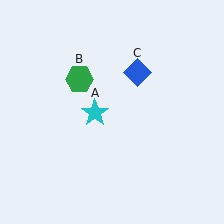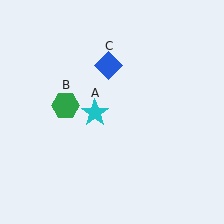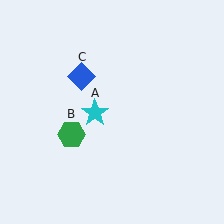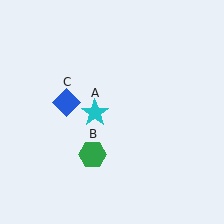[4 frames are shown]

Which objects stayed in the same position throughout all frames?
Cyan star (object A) remained stationary.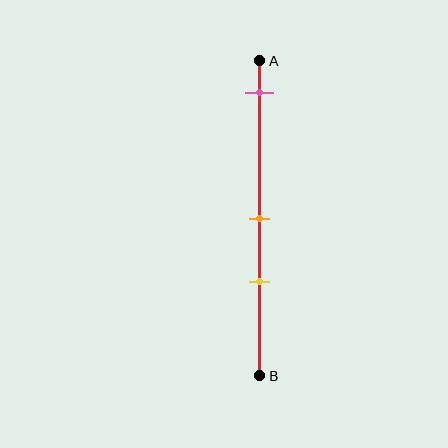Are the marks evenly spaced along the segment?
No, the marks are not evenly spaced.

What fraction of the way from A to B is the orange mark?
The orange mark is approximately 50% (0.5) of the way from A to B.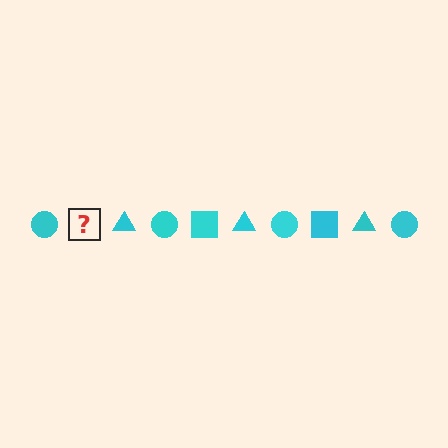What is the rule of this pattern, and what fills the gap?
The rule is that the pattern cycles through circle, square, triangle shapes in cyan. The gap should be filled with a cyan square.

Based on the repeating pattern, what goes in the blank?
The blank should be a cyan square.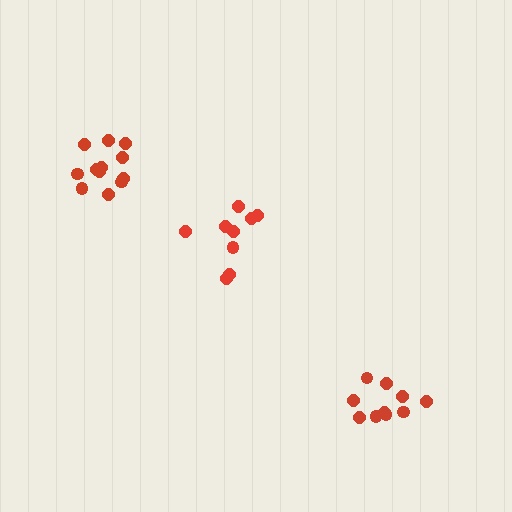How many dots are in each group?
Group 1: 9 dots, Group 2: 10 dots, Group 3: 12 dots (31 total).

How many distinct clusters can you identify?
There are 3 distinct clusters.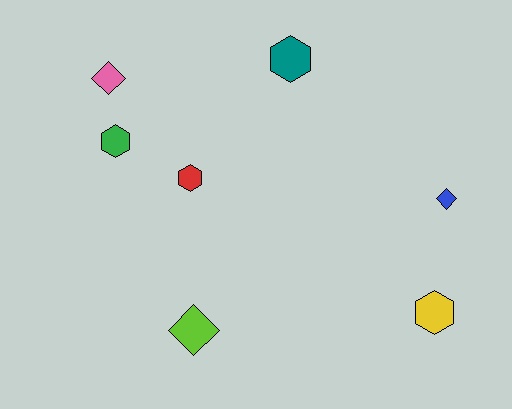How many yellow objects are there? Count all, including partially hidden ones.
There is 1 yellow object.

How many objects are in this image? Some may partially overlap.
There are 7 objects.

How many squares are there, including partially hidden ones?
There are no squares.